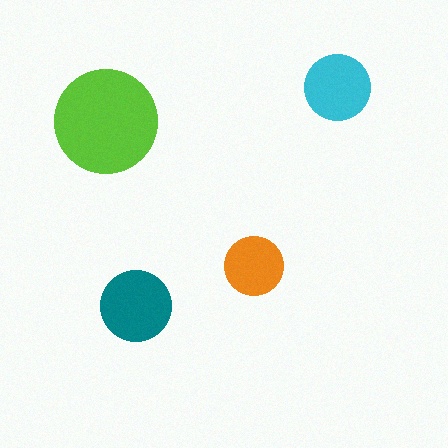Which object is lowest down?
The teal circle is bottommost.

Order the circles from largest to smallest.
the lime one, the teal one, the cyan one, the orange one.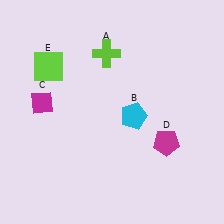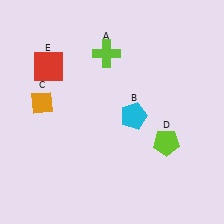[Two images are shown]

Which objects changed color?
C changed from magenta to orange. D changed from magenta to lime. E changed from lime to red.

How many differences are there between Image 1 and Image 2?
There are 3 differences between the two images.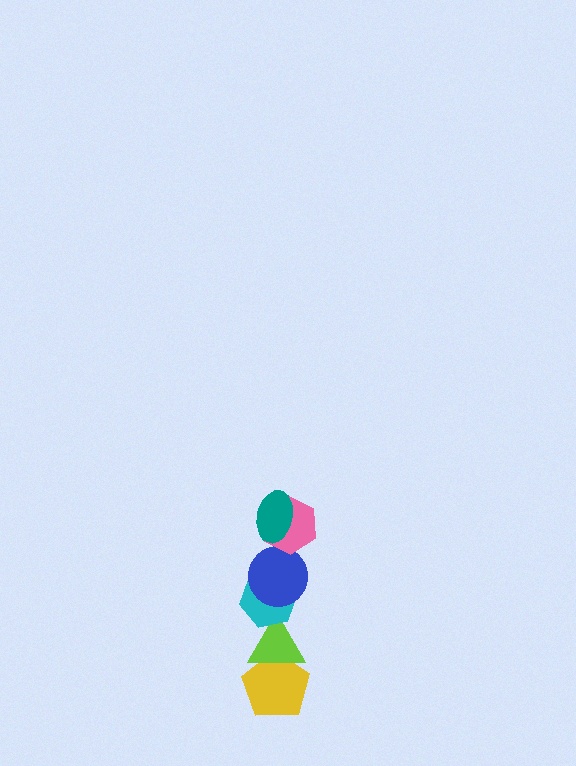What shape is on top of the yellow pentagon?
The lime triangle is on top of the yellow pentagon.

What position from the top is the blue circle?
The blue circle is 3rd from the top.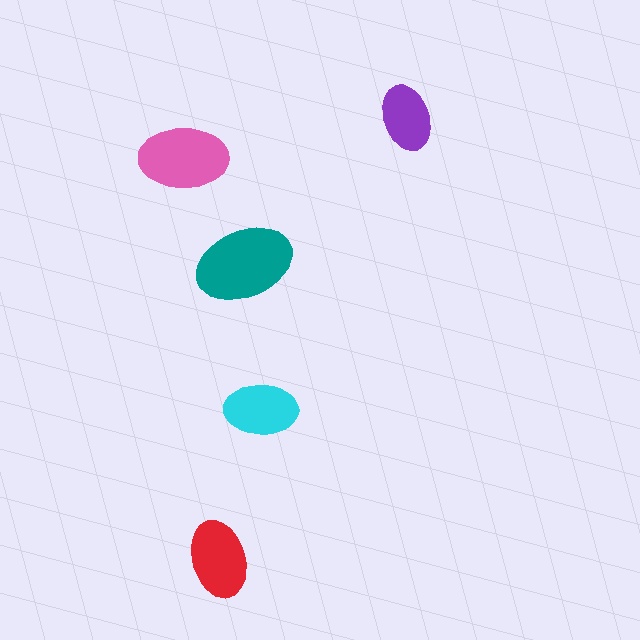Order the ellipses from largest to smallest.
the teal one, the pink one, the red one, the cyan one, the purple one.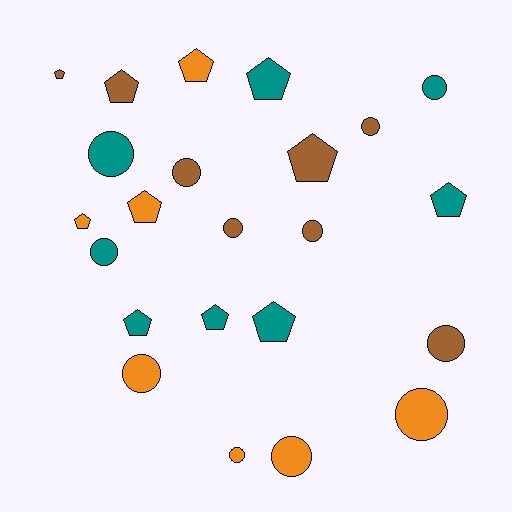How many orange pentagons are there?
There are 3 orange pentagons.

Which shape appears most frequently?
Circle, with 12 objects.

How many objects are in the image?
There are 23 objects.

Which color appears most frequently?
Brown, with 8 objects.